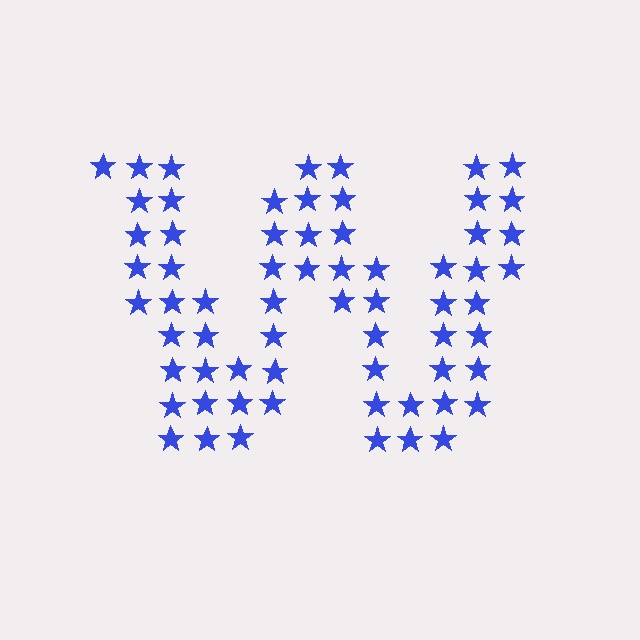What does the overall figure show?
The overall figure shows the letter W.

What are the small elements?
The small elements are stars.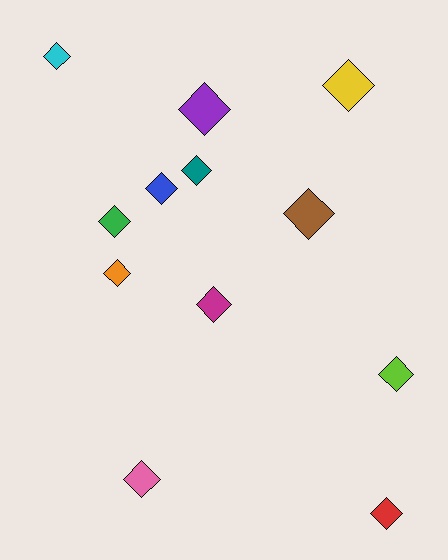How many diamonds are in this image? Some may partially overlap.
There are 12 diamonds.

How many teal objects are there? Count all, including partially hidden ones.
There is 1 teal object.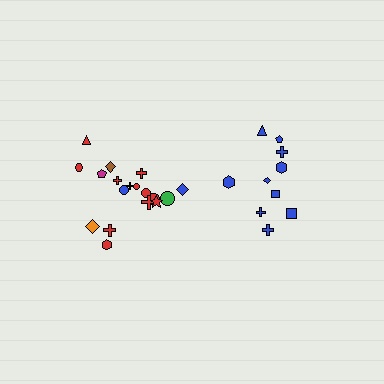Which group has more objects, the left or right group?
The left group.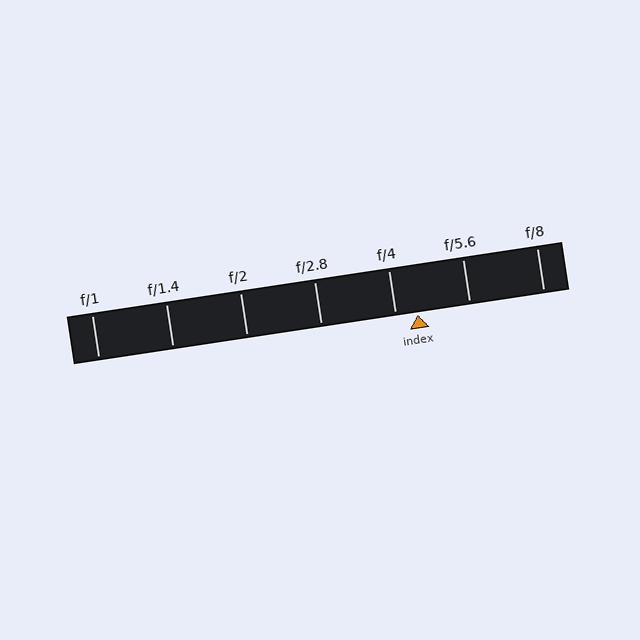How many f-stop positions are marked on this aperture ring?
There are 7 f-stop positions marked.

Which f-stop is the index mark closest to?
The index mark is closest to f/4.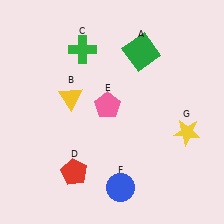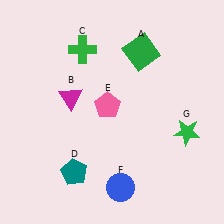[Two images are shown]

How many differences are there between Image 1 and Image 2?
There are 3 differences between the two images.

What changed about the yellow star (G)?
In Image 1, G is yellow. In Image 2, it changed to green.